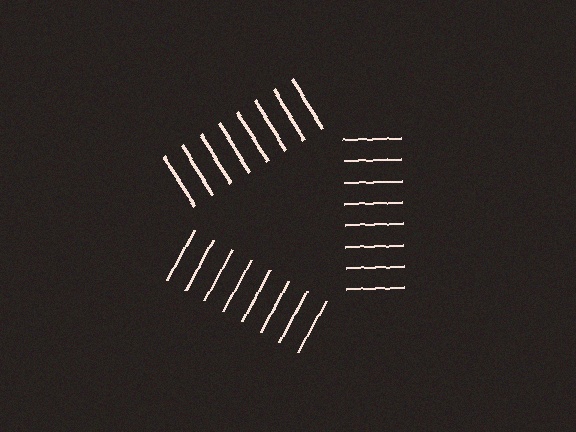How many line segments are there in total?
24 — 8 along each of the 3 edges.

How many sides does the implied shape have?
3 sides — the line-ends trace a triangle.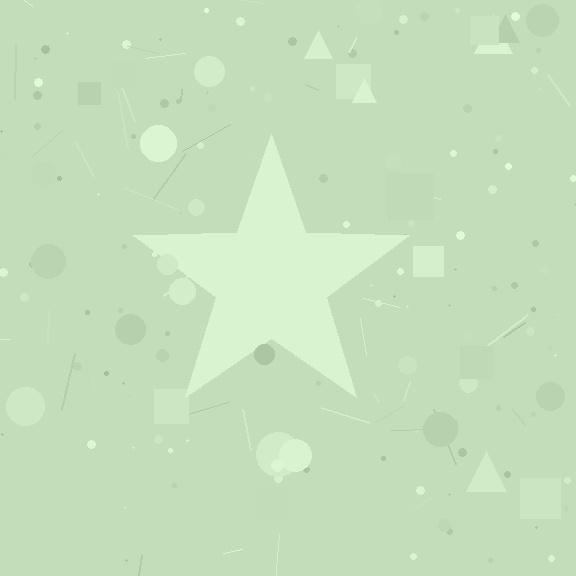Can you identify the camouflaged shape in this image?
The camouflaged shape is a star.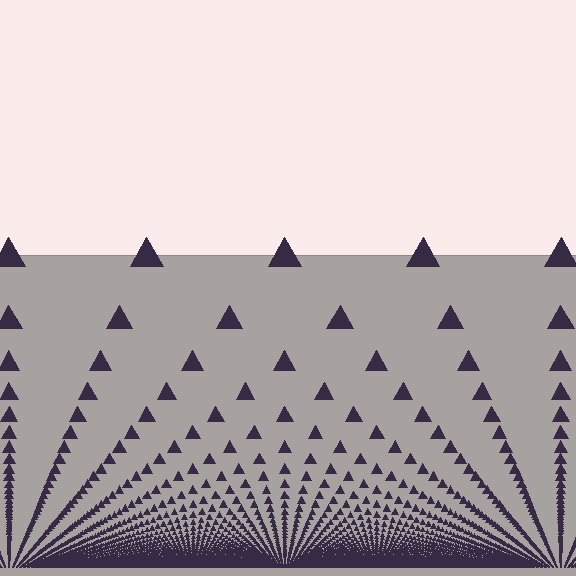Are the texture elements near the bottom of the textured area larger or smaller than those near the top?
Smaller. The gradient is inverted — elements near the bottom are smaller and denser.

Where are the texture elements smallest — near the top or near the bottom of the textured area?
Near the bottom.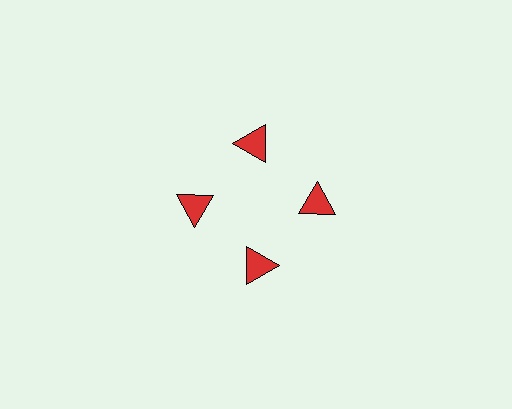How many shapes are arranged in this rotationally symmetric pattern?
There are 4 shapes, arranged in 4 groups of 1.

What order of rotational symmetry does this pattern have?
This pattern has 4-fold rotational symmetry.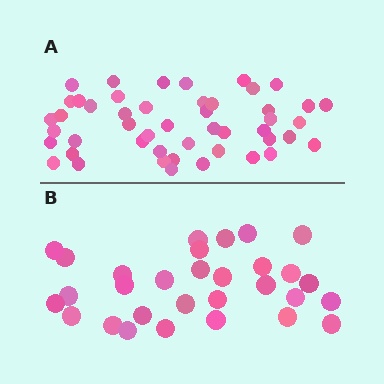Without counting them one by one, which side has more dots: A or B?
Region A (the top region) has more dots.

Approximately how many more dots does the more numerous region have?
Region A has approximately 20 more dots than region B.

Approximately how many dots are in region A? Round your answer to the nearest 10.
About 50 dots. (The exact count is 48, which rounds to 50.)